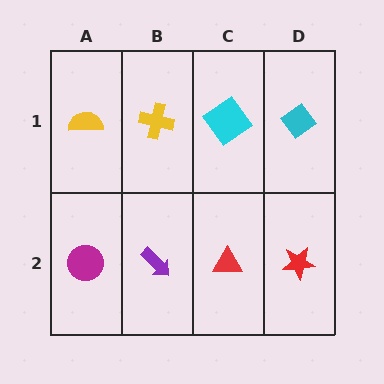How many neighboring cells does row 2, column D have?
2.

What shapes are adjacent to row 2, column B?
A yellow cross (row 1, column B), a magenta circle (row 2, column A), a red triangle (row 2, column C).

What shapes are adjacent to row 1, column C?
A red triangle (row 2, column C), a yellow cross (row 1, column B), a cyan diamond (row 1, column D).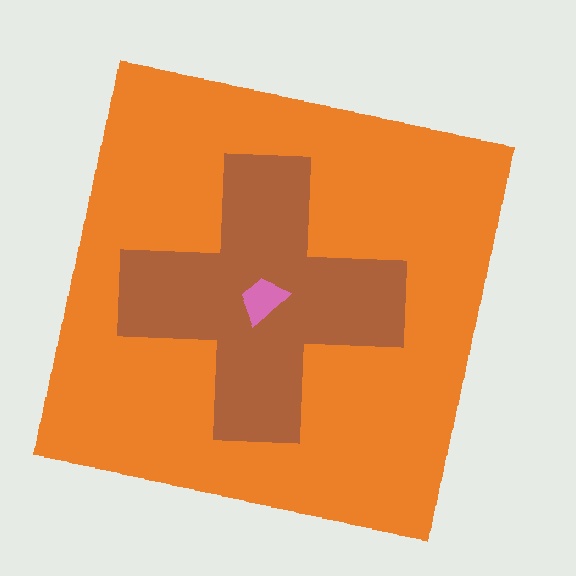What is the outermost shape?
The orange square.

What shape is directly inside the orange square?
The brown cross.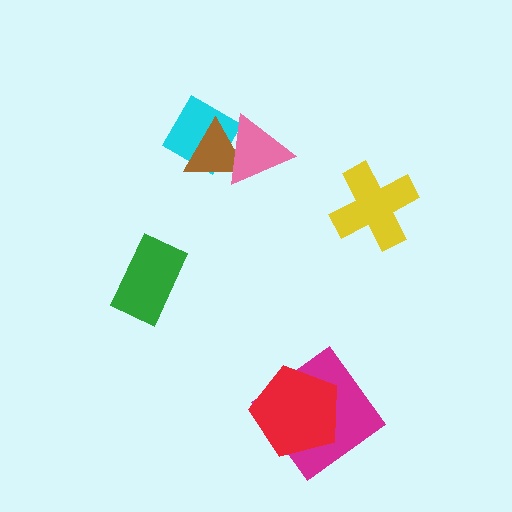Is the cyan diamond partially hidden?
Yes, it is partially covered by another shape.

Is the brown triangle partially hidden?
Yes, it is partially covered by another shape.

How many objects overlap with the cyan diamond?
2 objects overlap with the cyan diamond.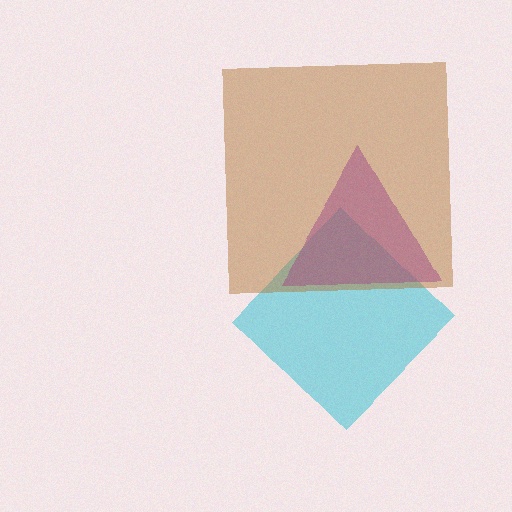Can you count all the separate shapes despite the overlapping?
Yes, there are 3 separate shapes.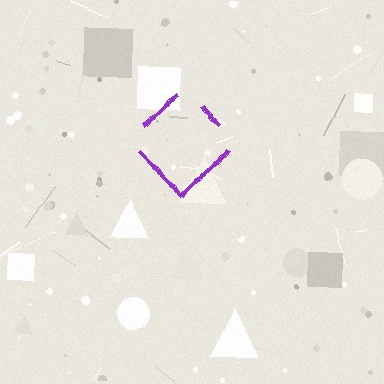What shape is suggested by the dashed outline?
The dashed outline suggests a diamond.